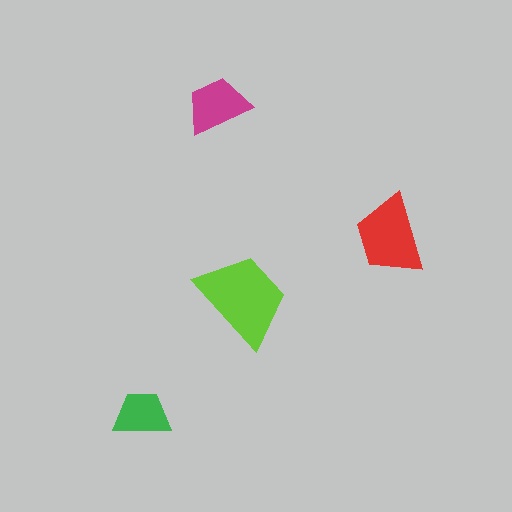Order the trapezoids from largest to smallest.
the lime one, the red one, the magenta one, the green one.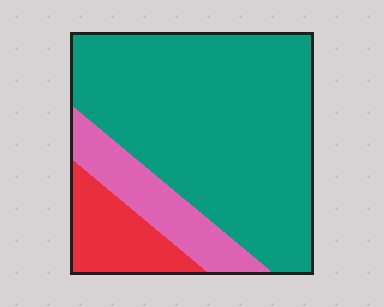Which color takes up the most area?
Teal, at roughly 70%.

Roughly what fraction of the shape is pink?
Pink covers 16% of the shape.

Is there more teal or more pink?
Teal.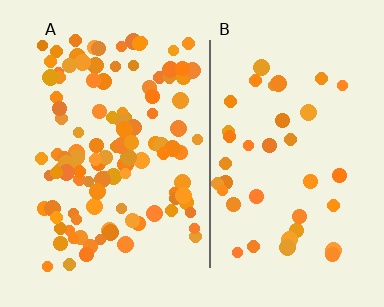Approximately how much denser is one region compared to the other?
Approximately 2.9× — region A over region B.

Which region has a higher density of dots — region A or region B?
A (the left).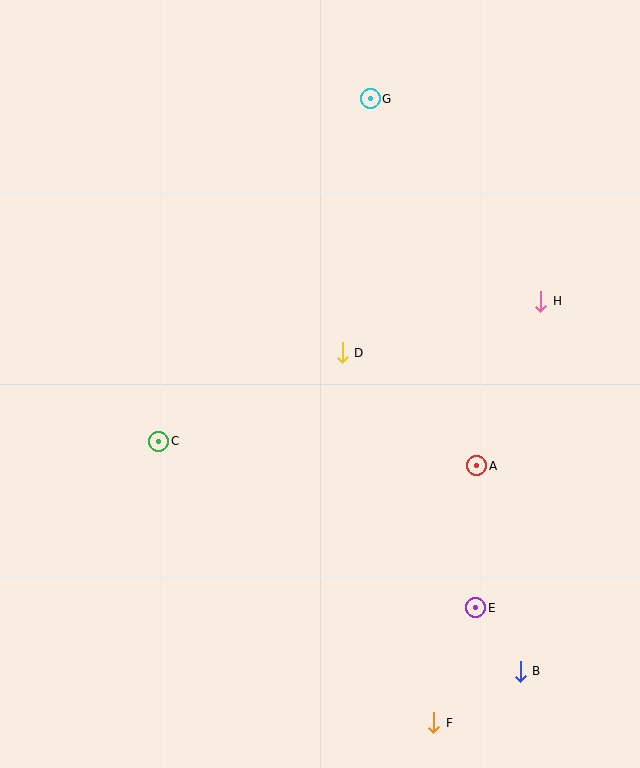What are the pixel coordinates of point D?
Point D is at (342, 353).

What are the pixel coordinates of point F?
Point F is at (434, 723).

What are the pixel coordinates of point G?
Point G is at (370, 99).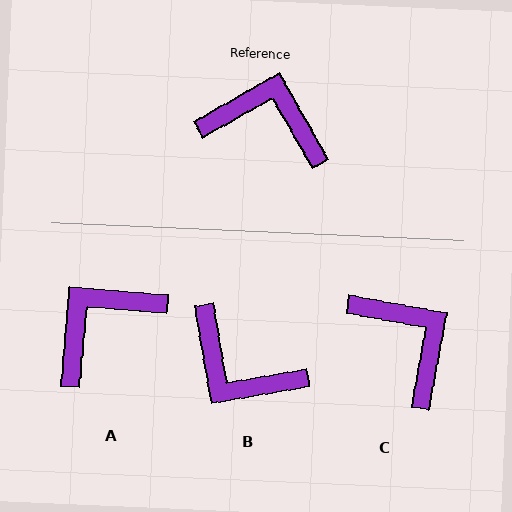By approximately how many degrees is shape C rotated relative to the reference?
Approximately 40 degrees clockwise.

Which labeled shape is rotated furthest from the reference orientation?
B, about 160 degrees away.